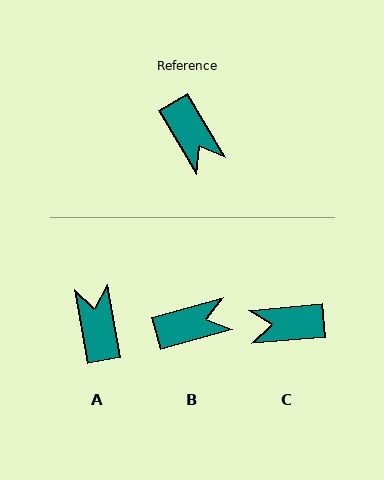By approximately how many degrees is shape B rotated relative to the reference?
Approximately 75 degrees counter-clockwise.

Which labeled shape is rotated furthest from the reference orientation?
A, about 160 degrees away.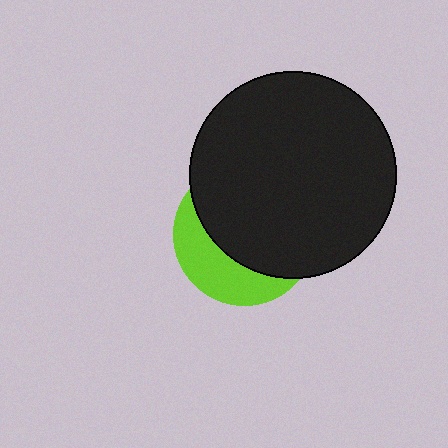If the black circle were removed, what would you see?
You would see the complete lime circle.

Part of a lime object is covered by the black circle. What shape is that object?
It is a circle.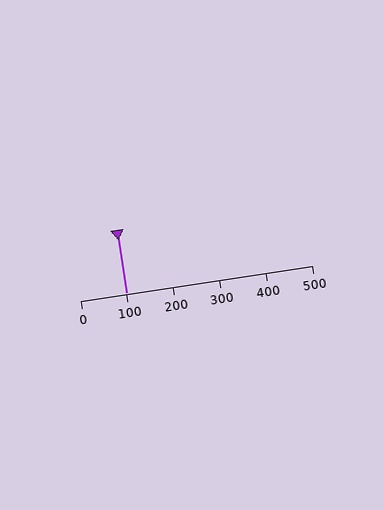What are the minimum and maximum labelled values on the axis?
The axis runs from 0 to 500.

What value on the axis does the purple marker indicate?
The marker indicates approximately 100.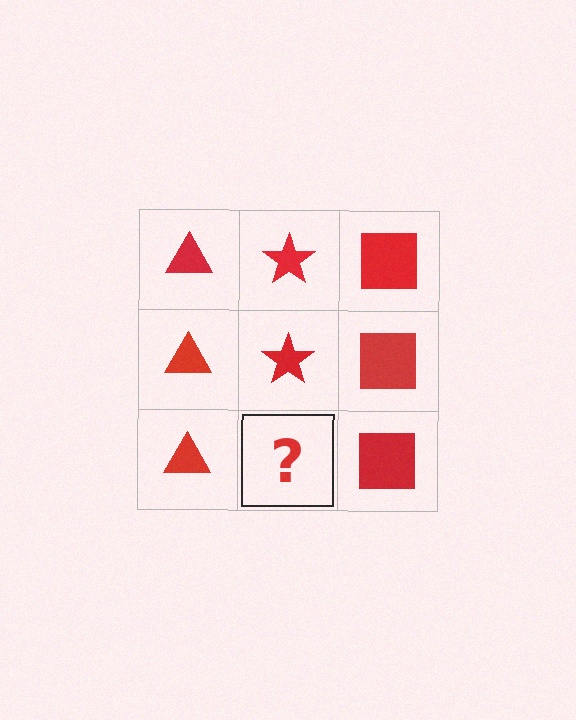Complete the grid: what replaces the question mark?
The question mark should be replaced with a red star.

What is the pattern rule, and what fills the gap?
The rule is that each column has a consistent shape. The gap should be filled with a red star.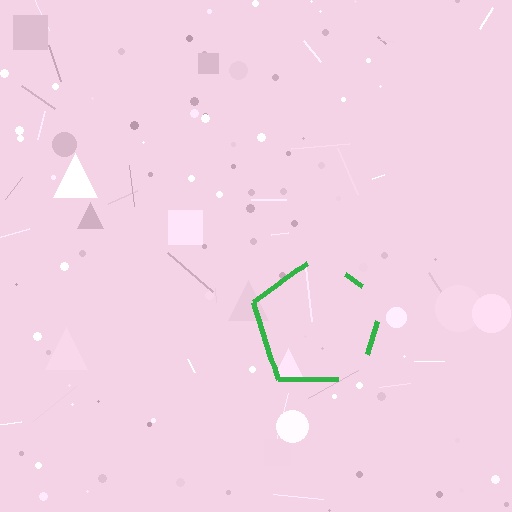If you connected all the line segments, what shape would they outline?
They would outline a pentagon.